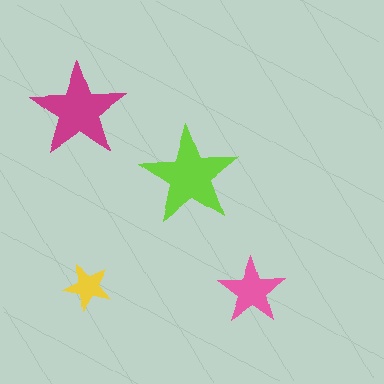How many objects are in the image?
There are 4 objects in the image.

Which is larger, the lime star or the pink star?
The lime one.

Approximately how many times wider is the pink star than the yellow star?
About 1.5 times wider.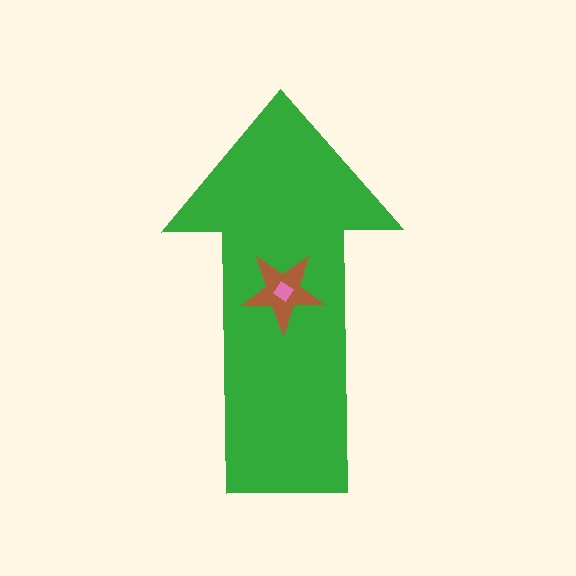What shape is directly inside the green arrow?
The brown star.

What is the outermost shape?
The green arrow.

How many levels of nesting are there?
3.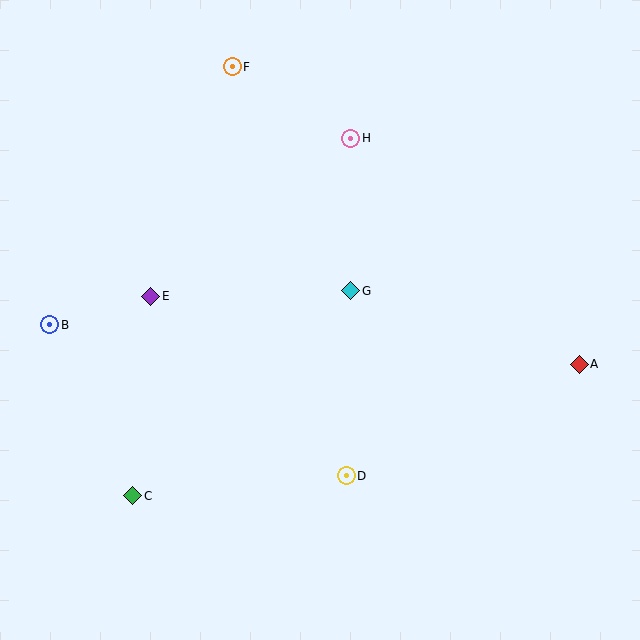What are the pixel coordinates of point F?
Point F is at (232, 67).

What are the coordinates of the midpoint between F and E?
The midpoint between F and E is at (191, 181).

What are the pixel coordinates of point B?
Point B is at (50, 325).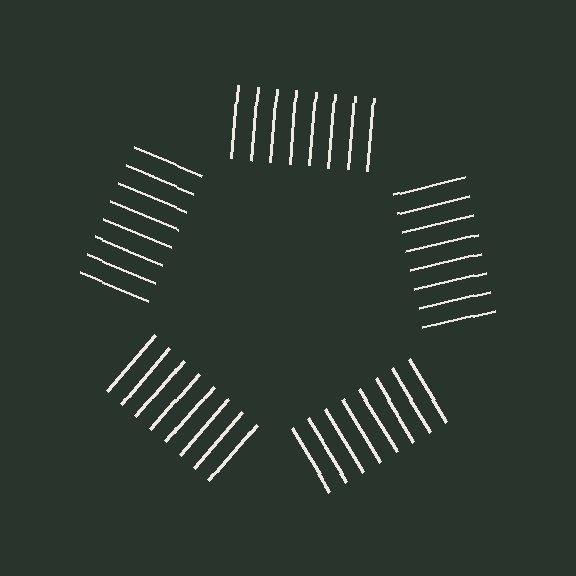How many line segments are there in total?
40 — 8 along each of the 5 edges.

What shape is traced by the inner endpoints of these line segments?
An illusory pentagon — the line segments terminate on its edges but no continuous stroke is drawn.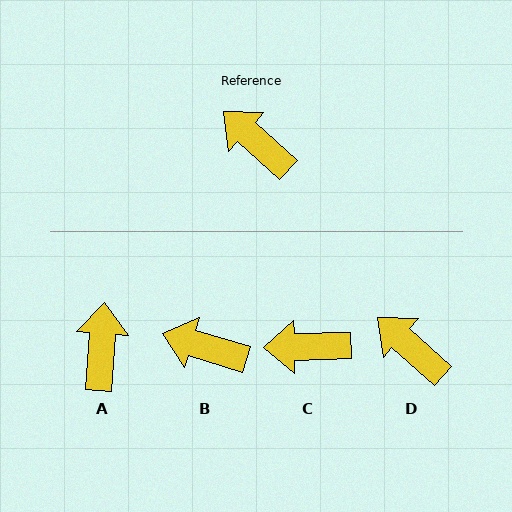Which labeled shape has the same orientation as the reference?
D.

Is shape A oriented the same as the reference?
No, it is off by about 52 degrees.